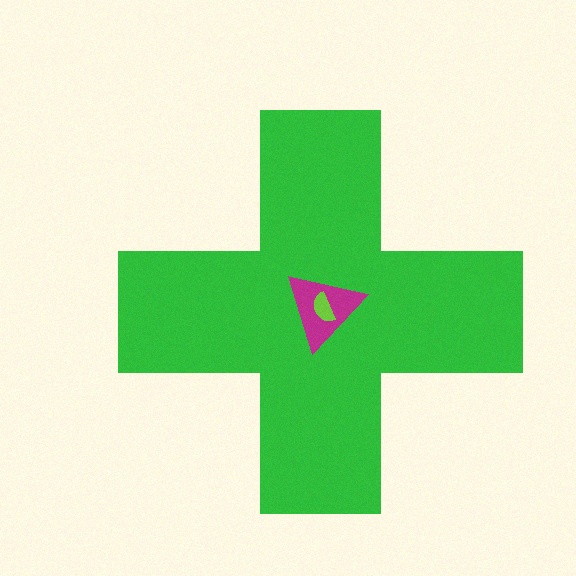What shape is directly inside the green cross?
The magenta triangle.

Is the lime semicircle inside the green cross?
Yes.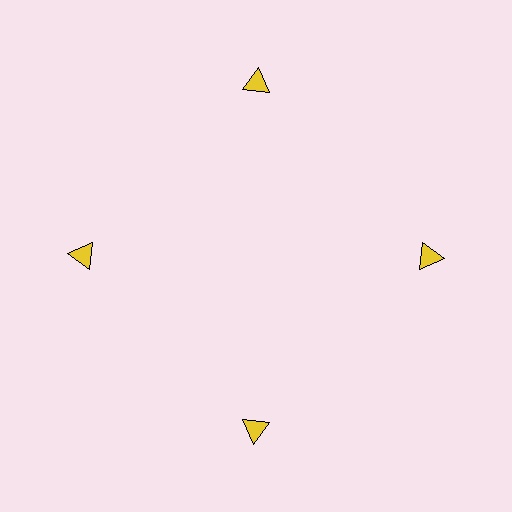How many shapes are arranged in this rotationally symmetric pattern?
There are 4 shapes, arranged in 4 groups of 1.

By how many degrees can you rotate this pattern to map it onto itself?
The pattern maps onto itself every 90 degrees of rotation.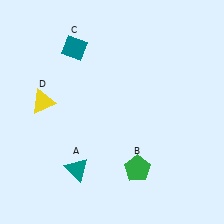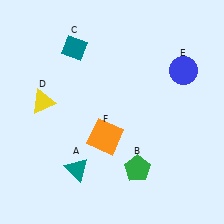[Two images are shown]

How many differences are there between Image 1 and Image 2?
There are 2 differences between the two images.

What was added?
A blue circle (E), an orange square (F) were added in Image 2.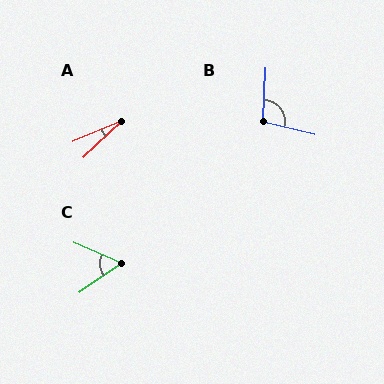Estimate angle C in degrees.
Approximately 58 degrees.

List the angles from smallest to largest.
A (21°), C (58°), B (100°).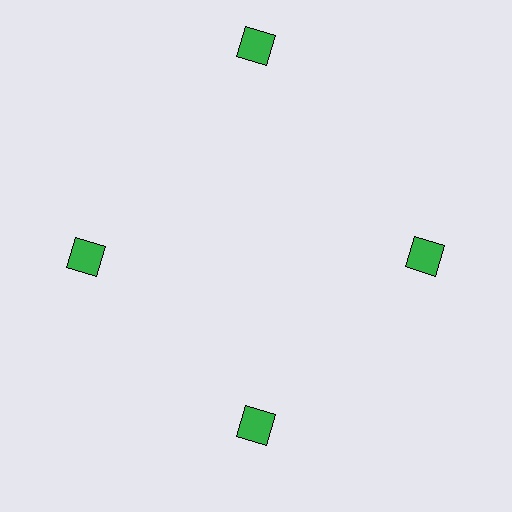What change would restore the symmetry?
The symmetry would be restored by moving it inward, back onto the ring so that all 4 squares sit at equal angles and equal distance from the center.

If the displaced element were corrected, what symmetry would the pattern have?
It would have 4-fold rotational symmetry — the pattern would map onto itself every 90 degrees.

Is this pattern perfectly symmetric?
No. The 4 green squares are arranged in a ring, but one element near the 12 o'clock position is pushed outward from the center, breaking the 4-fold rotational symmetry.